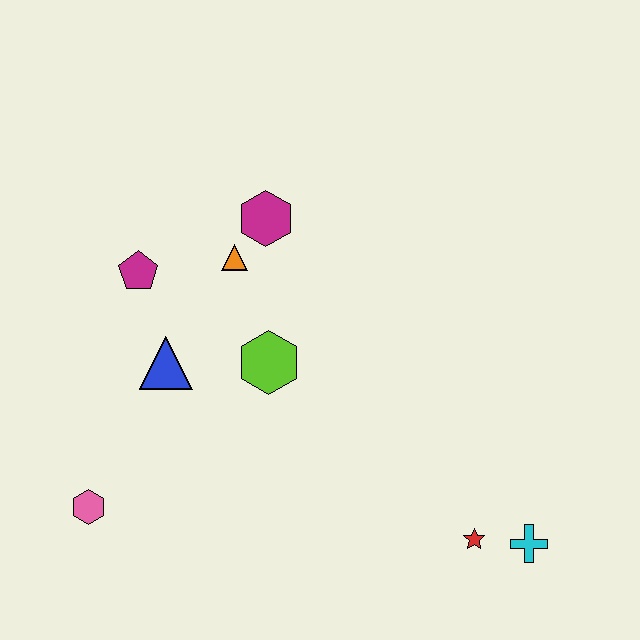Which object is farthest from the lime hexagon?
The cyan cross is farthest from the lime hexagon.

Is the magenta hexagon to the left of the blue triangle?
No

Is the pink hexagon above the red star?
Yes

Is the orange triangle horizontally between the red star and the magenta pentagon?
Yes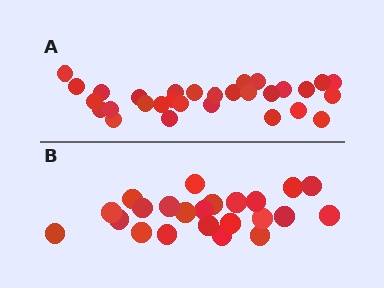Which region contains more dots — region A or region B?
Region A (the top region) has more dots.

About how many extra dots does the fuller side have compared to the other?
Region A has roughly 8 or so more dots than region B.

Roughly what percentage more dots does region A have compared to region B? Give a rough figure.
About 30% more.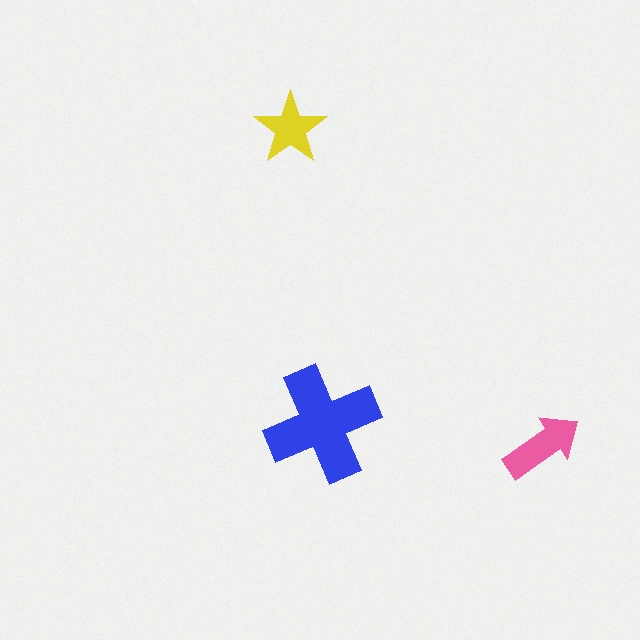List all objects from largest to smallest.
The blue cross, the pink arrow, the yellow star.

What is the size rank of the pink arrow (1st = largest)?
2nd.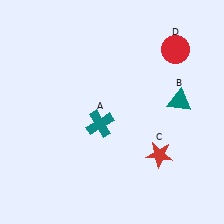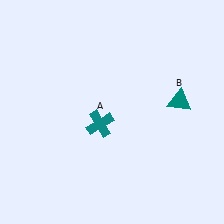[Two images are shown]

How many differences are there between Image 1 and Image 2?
There are 2 differences between the two images.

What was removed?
The red star (C), the red circle (D) were removed in Image 2.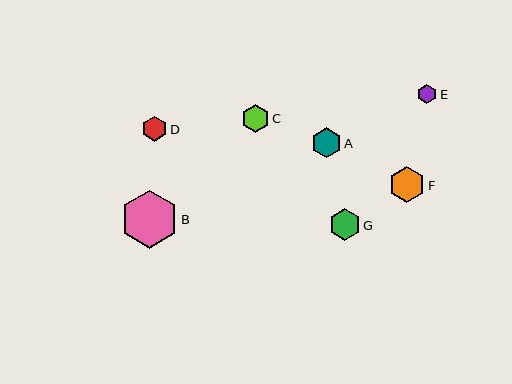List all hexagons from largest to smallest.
From largest to smallest: B, F, G, A, C, D, E.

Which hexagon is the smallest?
Hexagon E is the smallest with a size of approximately 20 pixels.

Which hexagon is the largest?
Hexagon B is the largest with a size of approximately 58 pixels.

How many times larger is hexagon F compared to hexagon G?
Hexagon F is approximately 1.2 times the size of hexagon G.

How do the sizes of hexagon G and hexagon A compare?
Hexagon G and hexagon A are approximately the same size.